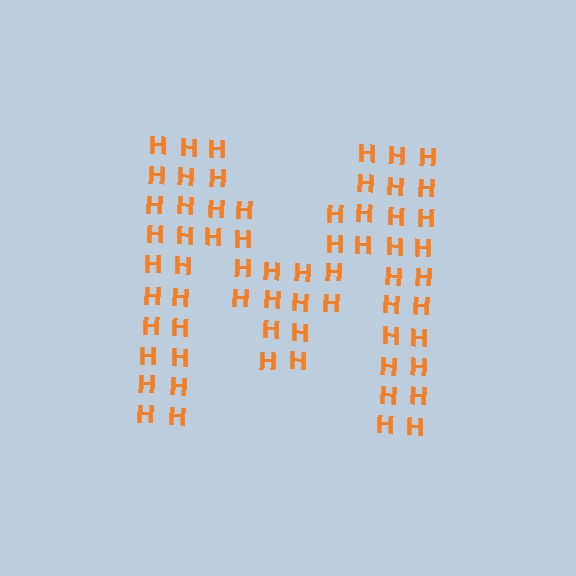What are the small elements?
The small elements are letter H's.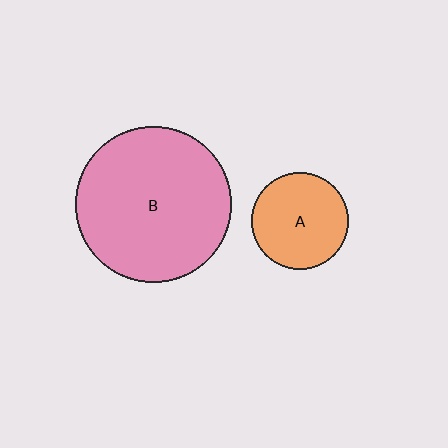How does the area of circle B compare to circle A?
Approximately 2.6 times.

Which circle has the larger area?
Circle B (pink).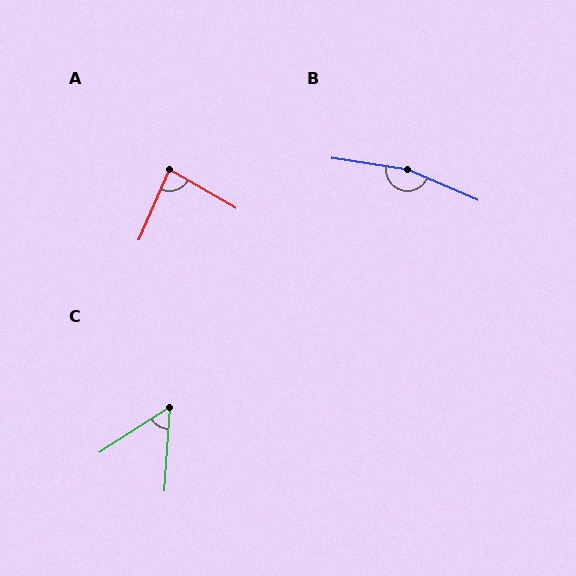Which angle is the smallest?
C, at approximately 54 degrees.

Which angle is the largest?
B, at approximately 165 degrees.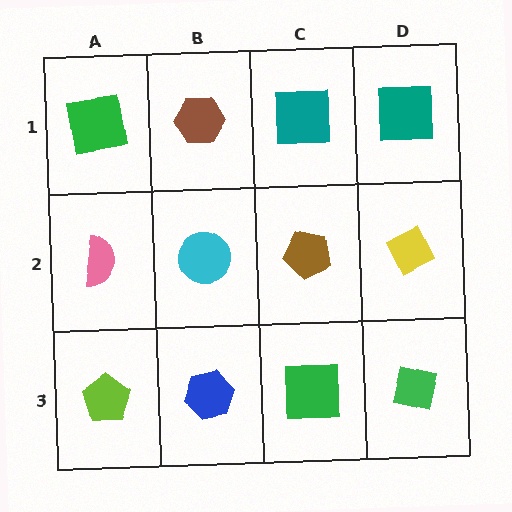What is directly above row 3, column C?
A brown pentagon.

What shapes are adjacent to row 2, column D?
A teal square (row 1, column D), a green square (row 3, column D), a brown pentagon (row 2, column C).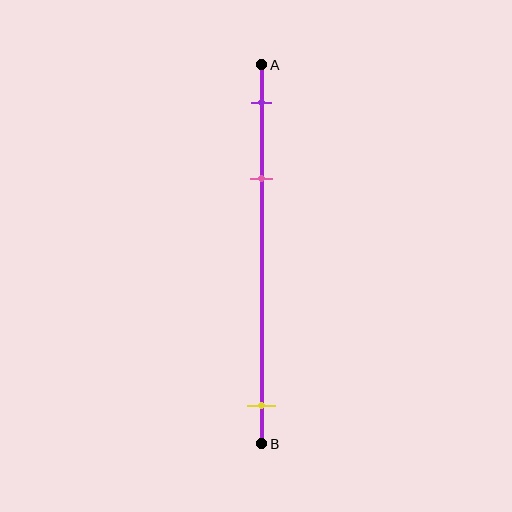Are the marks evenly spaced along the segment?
No, the marks are not evenly spaced.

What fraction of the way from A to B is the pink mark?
The pink mark is approximately 30% (0.3) of the way from A to B.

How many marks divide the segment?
There are 3 marks dividing the segment.